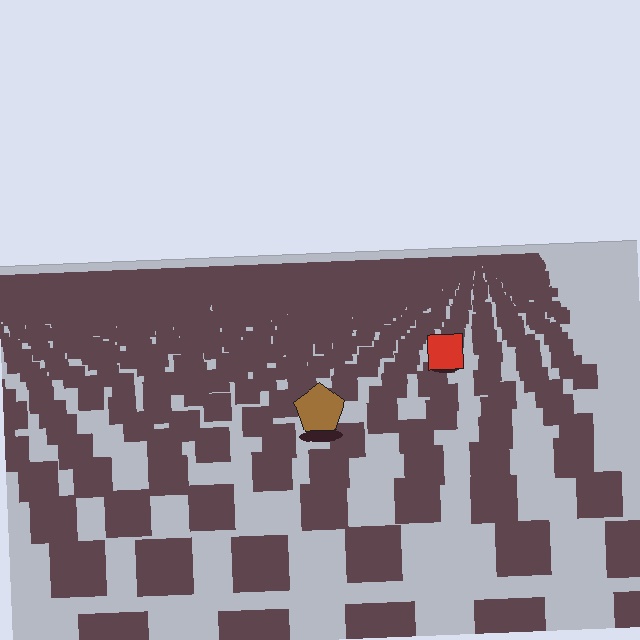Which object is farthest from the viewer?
The red square is farthest from the viewer. It appears smaller and the ground texture around it is denser.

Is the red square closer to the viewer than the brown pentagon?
No. The brown pentagon is closer — you can tell from the texture gradient: the ground texture is coarser near it.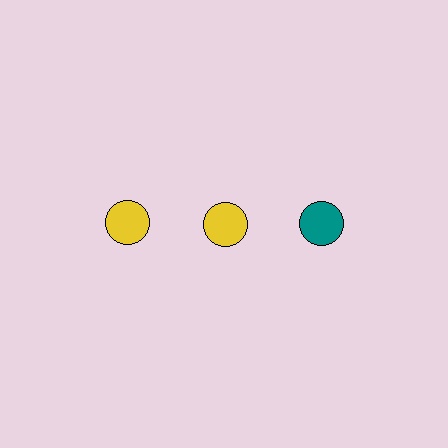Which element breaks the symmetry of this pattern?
The teal circle in the top row, center column breaks the symmetry. All other shapes are yellow circles.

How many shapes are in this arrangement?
There are 3 shapes arranged in a grid pattern.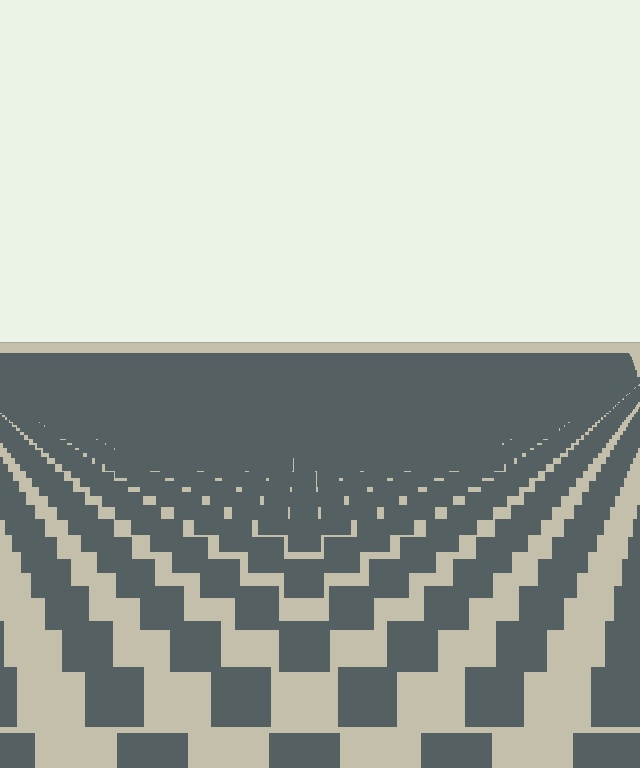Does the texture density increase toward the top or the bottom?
Density increases toward the top.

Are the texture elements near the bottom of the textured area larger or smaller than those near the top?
Larger. Near the bottom, elements are closer to the viewer and appear at a bigger on-screen size.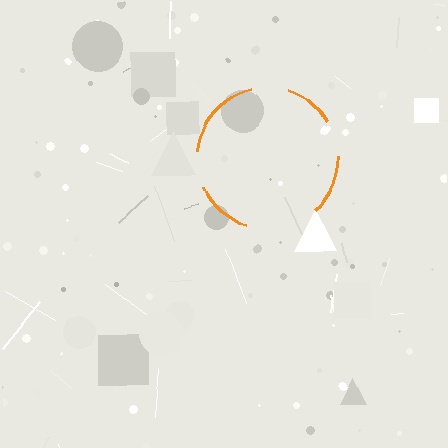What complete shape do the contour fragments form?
The contour fragments form a circle.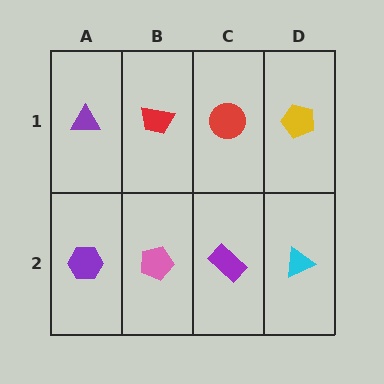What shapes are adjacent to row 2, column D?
A yellow pentagon (row 1, column D), a purple rectangle (row 2, column C).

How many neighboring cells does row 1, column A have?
2.